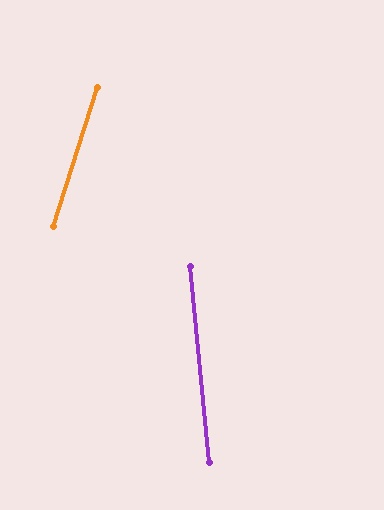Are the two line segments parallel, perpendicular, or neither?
Neither parallel nor perpendicular — they differ by about 23°.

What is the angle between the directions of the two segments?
Approximately 23 degrees.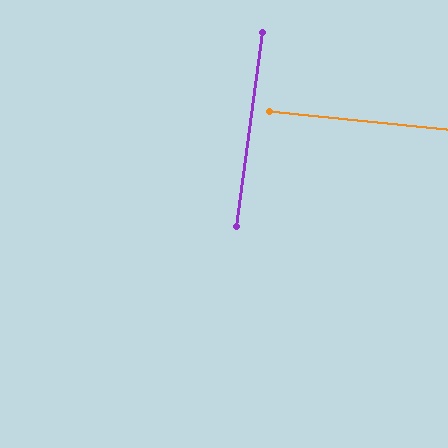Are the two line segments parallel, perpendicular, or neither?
Perpendicular — they meet at approximately 88°.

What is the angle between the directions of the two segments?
Approximately 88 degrees.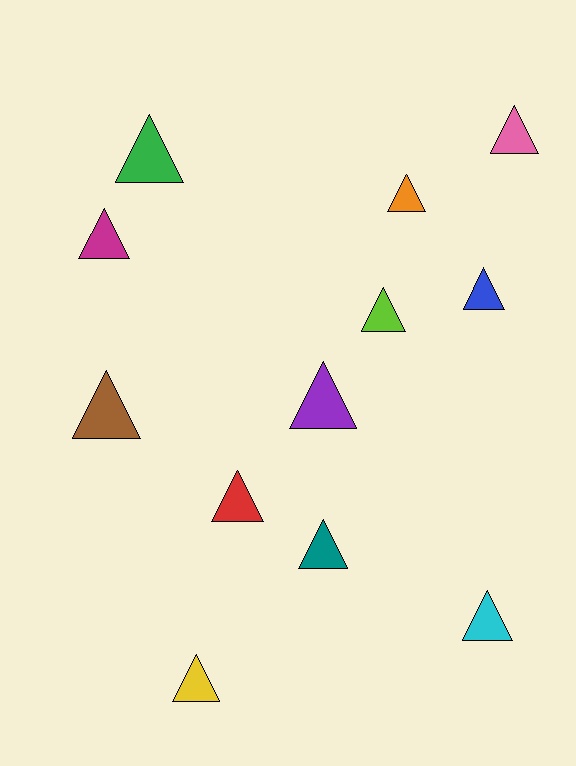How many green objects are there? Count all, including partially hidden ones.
There is 1 green object.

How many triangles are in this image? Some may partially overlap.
There are 12 triangles.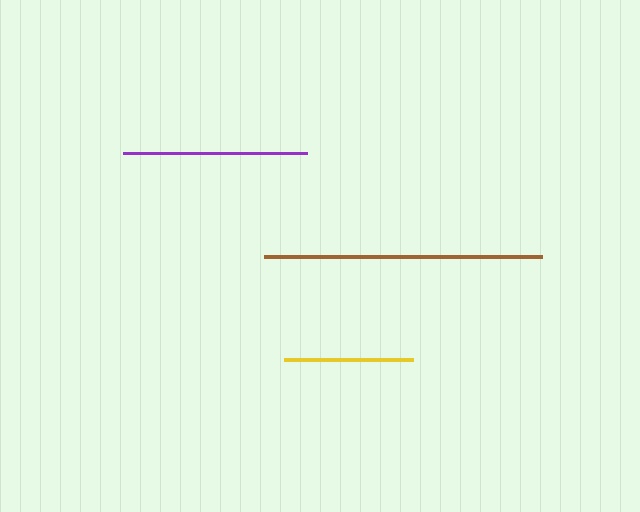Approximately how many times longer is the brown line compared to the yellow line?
The brown line is approximately 2.2 times the length of the yellow line.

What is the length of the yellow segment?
The yellow segment is approximately 129 pixels long.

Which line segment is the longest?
The brown line is the longest at approximately 278 pixels.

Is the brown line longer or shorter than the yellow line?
The brown line is longer than the yellow line.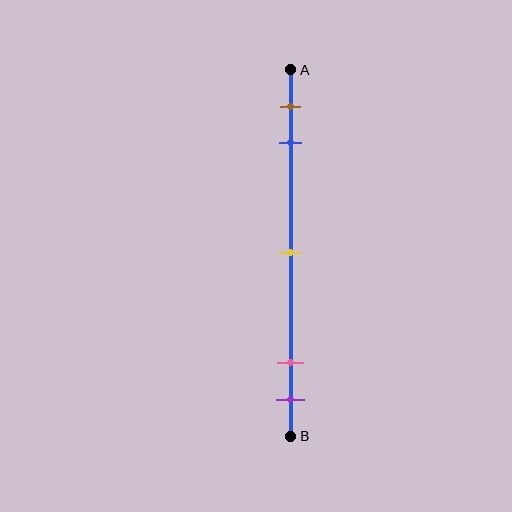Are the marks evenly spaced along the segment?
No, the marks are not evenly spaced.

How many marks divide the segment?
There are 5 marks dividing the segment.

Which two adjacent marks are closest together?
The pink and purple marks are the closest adjacent pair.